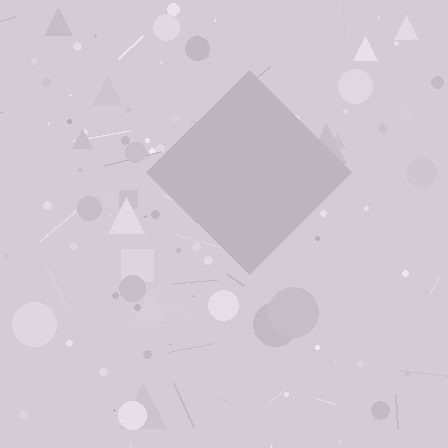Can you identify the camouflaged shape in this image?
The camouflaged shape is a diamond.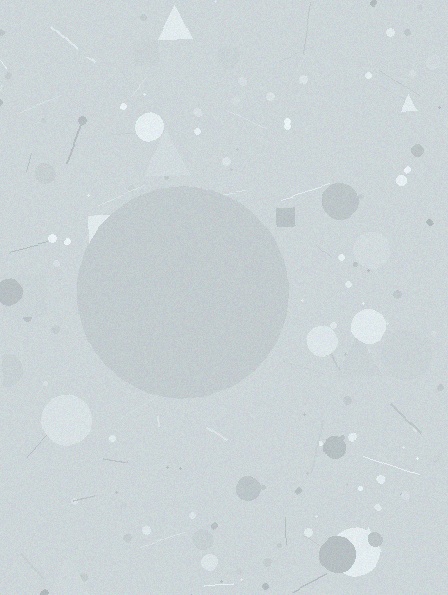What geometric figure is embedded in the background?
A circle is embedded in the background.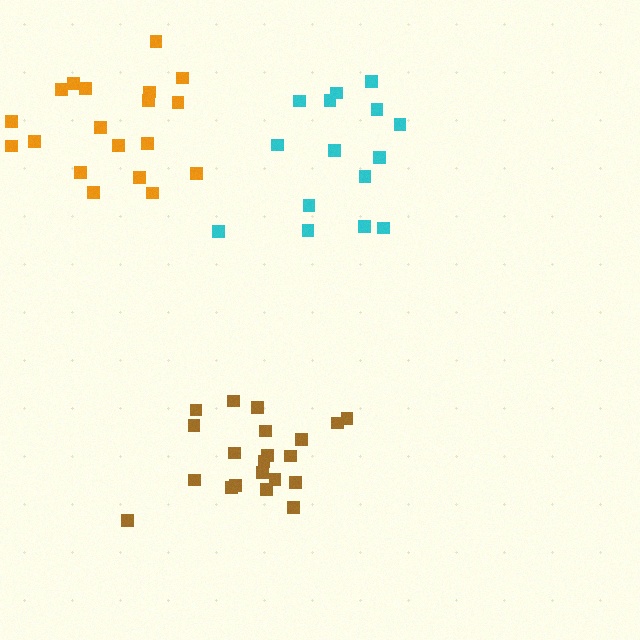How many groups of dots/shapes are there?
There are 3 groups.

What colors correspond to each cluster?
The clusters are colored: brown, cyan, orange.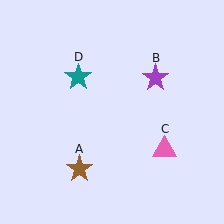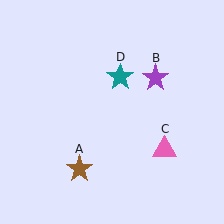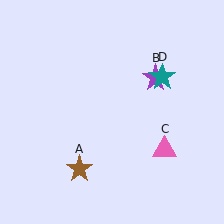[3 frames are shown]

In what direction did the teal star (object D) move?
The teal star (object D) moved right.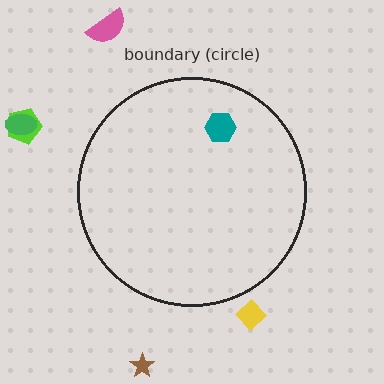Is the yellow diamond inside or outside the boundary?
Outside.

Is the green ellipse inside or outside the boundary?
Outside.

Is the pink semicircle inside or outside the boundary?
Outside.